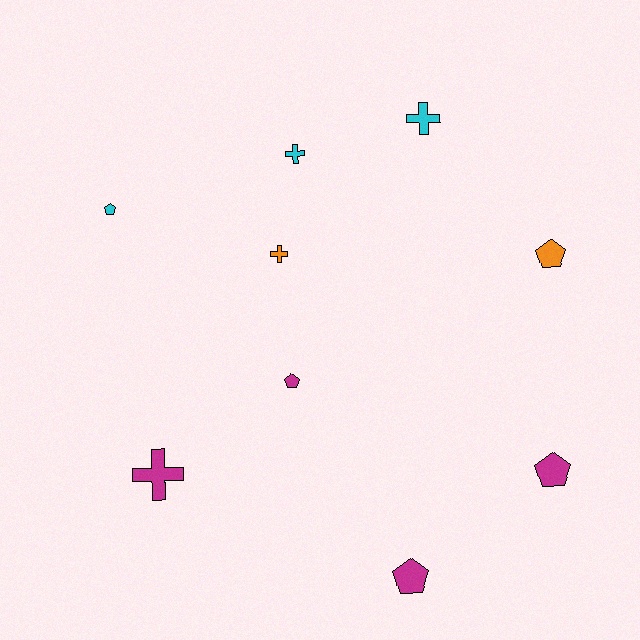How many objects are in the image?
There are 9 objects.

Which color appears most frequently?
Magenta, with 4 objects.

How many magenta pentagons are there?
There are 3 magenta pentagons.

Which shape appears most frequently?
Pentagon, with 5 objects.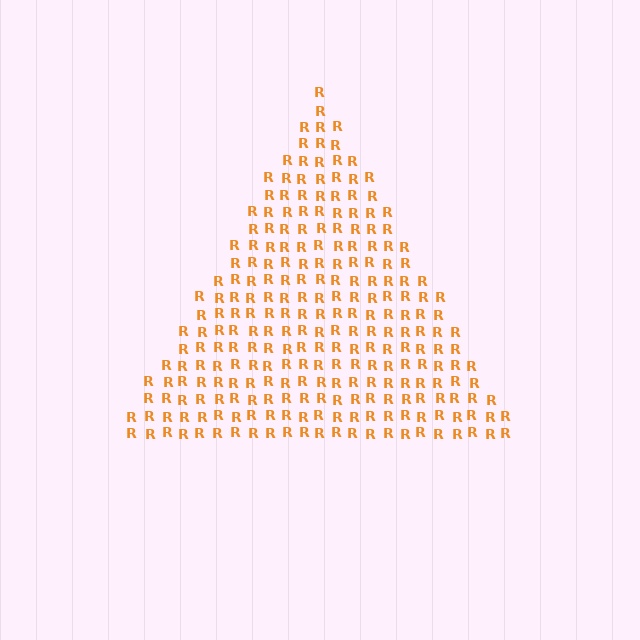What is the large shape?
The large shape is a triangle.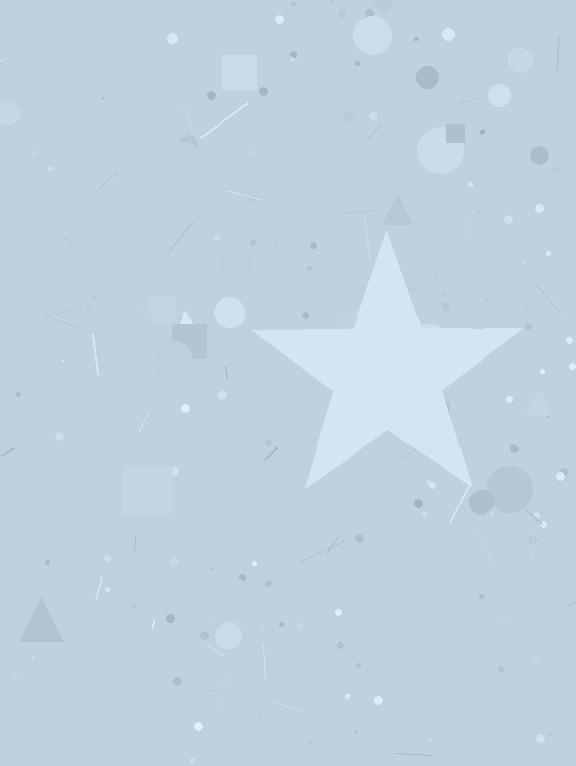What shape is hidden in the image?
A star is hidden in the image.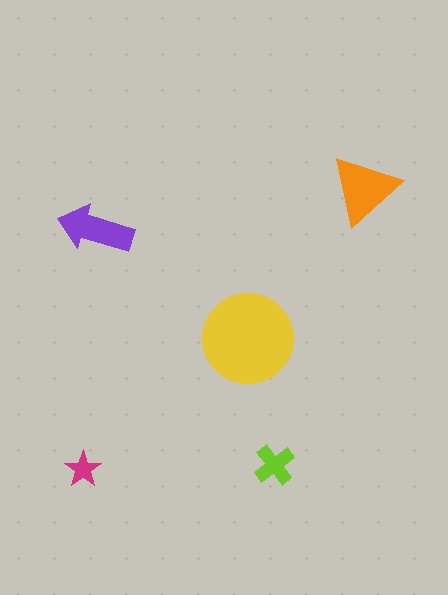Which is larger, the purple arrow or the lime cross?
The purple arrow.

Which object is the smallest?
The magenta star.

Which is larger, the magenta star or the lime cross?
The lime cross.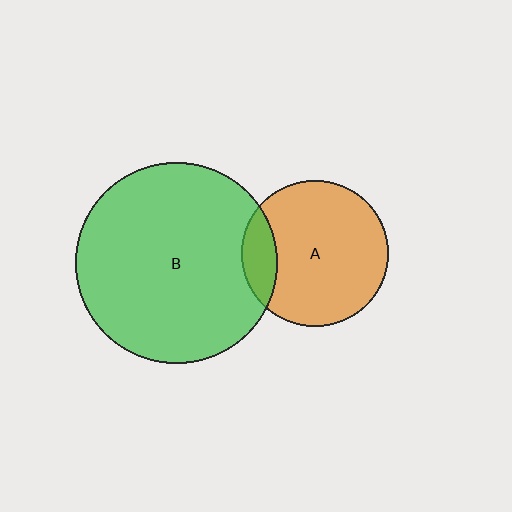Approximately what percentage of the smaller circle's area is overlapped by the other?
Approximately 15%.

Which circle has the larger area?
Circle B (green).